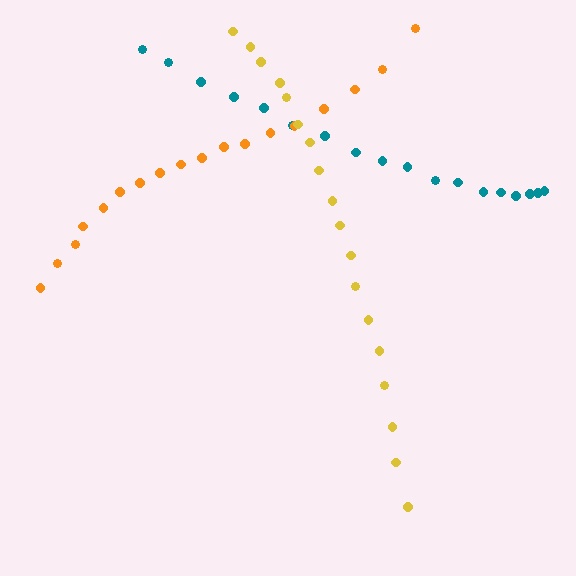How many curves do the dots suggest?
There are 3 distinct paths.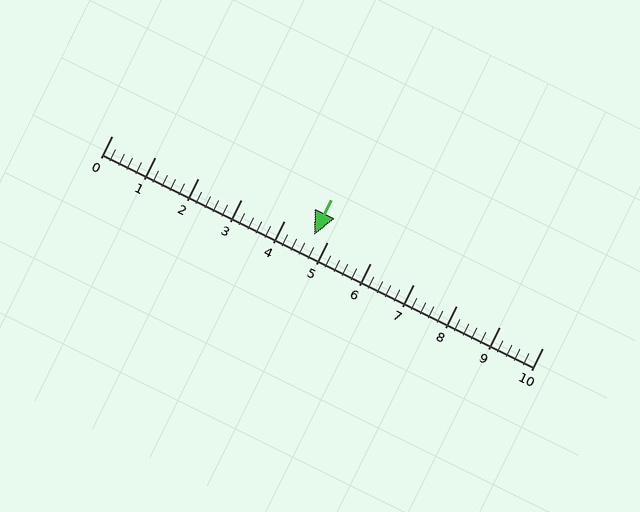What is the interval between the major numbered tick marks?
The major tick marks are spaced 1 units apart.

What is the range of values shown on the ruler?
The ruler shows values from 0 to 10.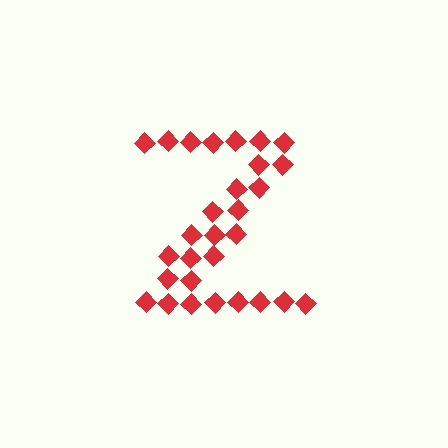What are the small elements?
The small elements are diamonds.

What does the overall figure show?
The overall figure shows the letter Z.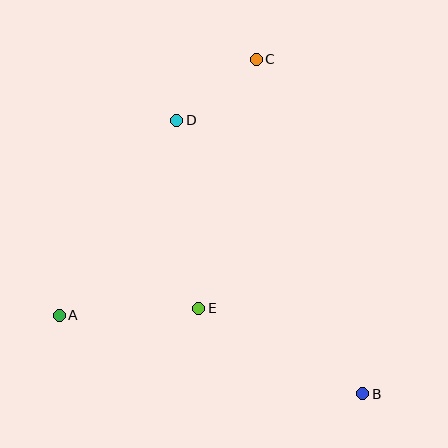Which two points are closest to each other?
Points C and D are closest to each other.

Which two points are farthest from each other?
Points B and C are farthest from each other.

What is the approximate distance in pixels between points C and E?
The distance between C and E is approximately 256 pixels.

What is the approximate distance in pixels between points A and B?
The distance between A and B is approximately 314 pixels.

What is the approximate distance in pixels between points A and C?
The distance between A and C is approximately 323 pixels.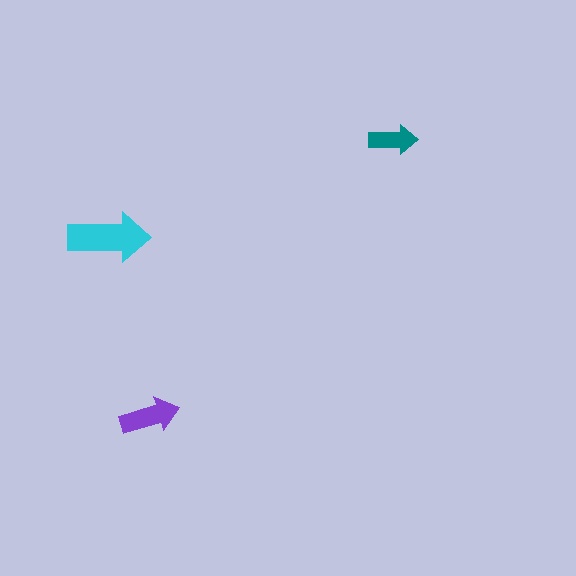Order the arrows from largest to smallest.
the cyan one, the purple one, the teal one.